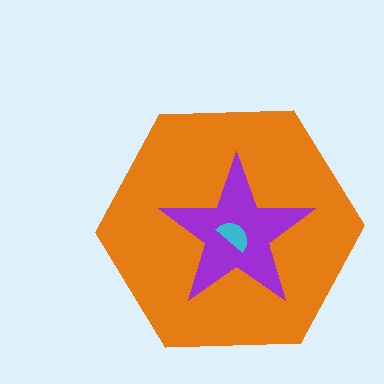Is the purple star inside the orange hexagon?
Yes.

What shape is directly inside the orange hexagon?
The purple star.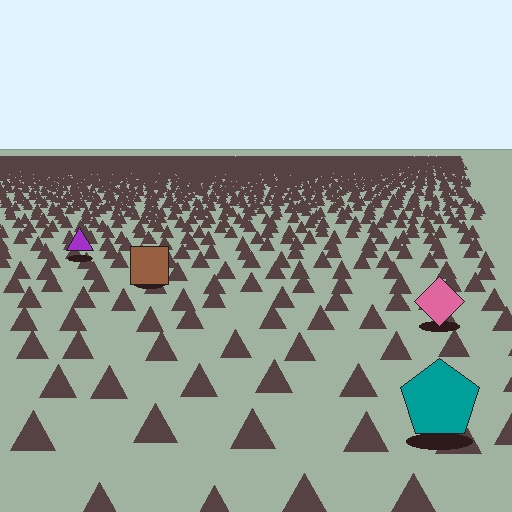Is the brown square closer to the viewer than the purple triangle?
Yes. The brown square is closer — you can tell from the texture gradient: the ground texture is coarser near it.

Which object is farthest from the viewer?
The purple triangle is farthest from the viewer. It appears smaller and the ground texture around it is denser.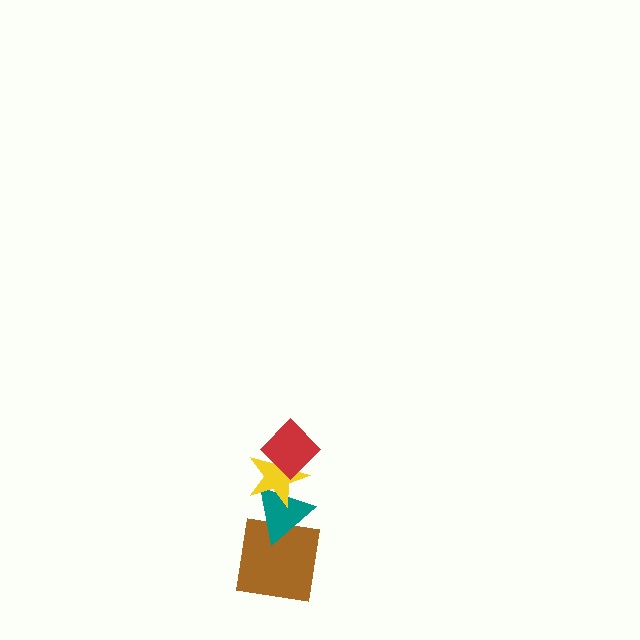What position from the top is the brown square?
The brown square is 4th from the top.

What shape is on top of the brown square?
The teal triangle is on top of the brown square.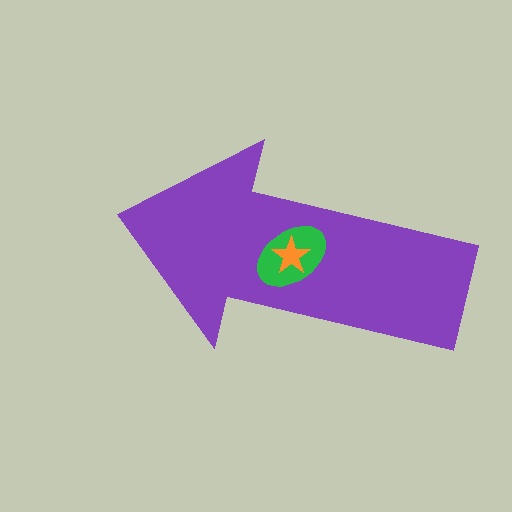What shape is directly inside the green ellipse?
The orange star.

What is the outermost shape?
The purple arrow.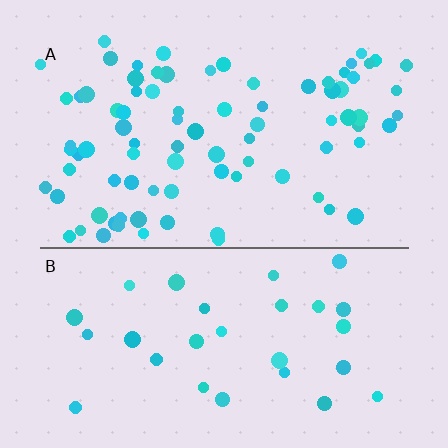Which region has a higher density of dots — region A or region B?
A (the top).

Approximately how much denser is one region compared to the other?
Approximately 2.7× — region A over region B.